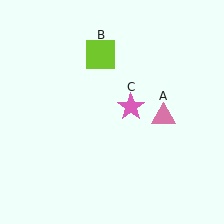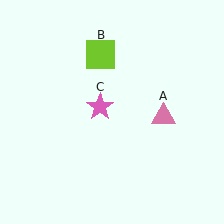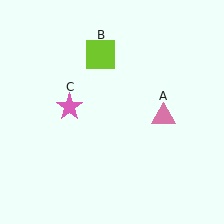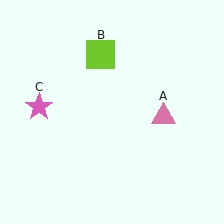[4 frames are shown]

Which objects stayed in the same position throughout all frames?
Pink triangle (object A) and lime square (object B) remained stationary.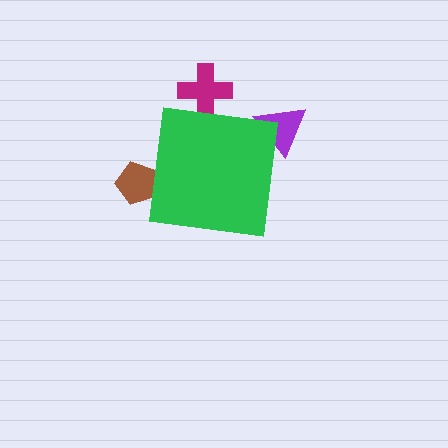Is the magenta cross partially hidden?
Yes, the magenta cross is partially hidden behind the green square.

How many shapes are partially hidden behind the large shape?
3 shapes are partially hidden.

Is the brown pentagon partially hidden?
Yes, the brown pentagon is partially hidden behind the green square.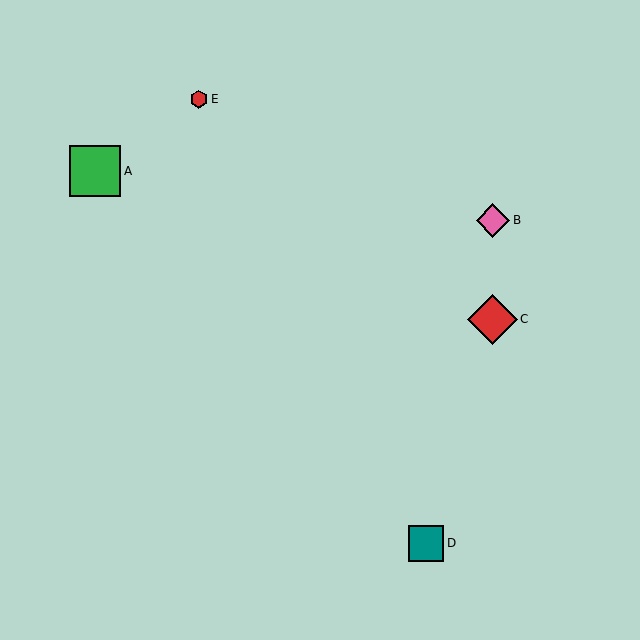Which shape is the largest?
The green square (labeled A) is the largest.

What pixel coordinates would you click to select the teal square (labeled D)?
Click at (426, 543) to select the teal square D.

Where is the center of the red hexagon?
The center of the red hexagon is at (199, 99).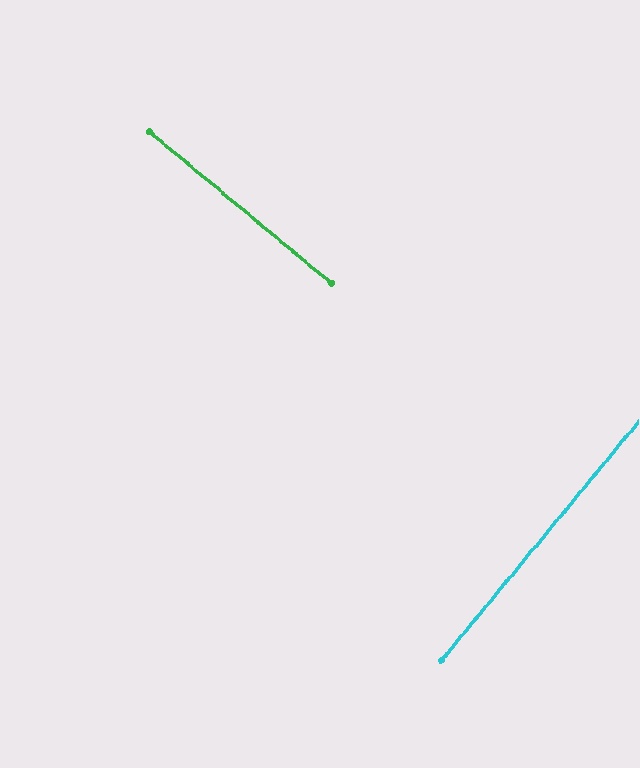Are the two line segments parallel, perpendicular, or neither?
Perpendicular — they meet at approximately 90°.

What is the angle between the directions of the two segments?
Approximately 90 degrees.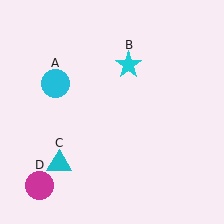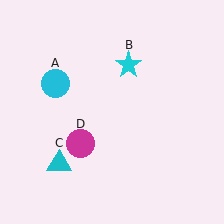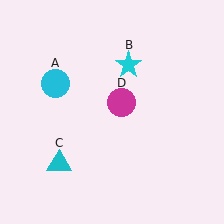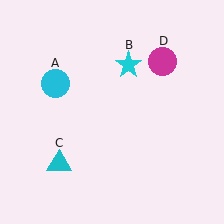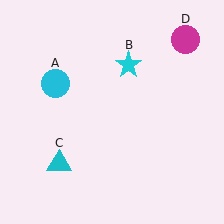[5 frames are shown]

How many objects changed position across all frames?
1 object changed position: magenta circle (object D).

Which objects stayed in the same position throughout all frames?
Cyan circle (object A) and cyan star (object B) and cyan triangle (object C) remained stationary.